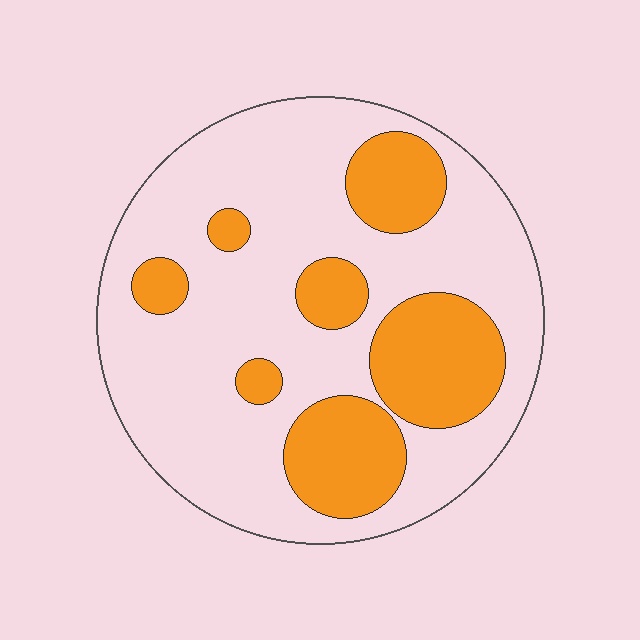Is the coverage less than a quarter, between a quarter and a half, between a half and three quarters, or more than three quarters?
Between a quarter and a half.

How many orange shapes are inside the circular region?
7.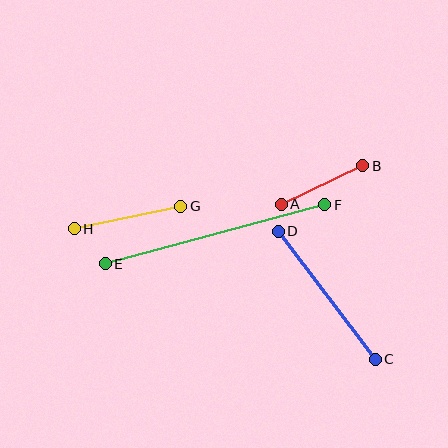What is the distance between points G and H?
The distance is approximately 109 pixels.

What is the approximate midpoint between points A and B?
The midpoint is at approximately (322, 185) pixels.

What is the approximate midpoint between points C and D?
The midpoint is at approximately (327, 295) pixels.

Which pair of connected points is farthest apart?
Points E and F are farthest apart.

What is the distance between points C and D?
The distance is approximately 161 pixels.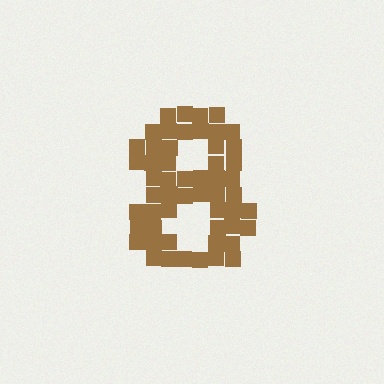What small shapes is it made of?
It is made of small squares.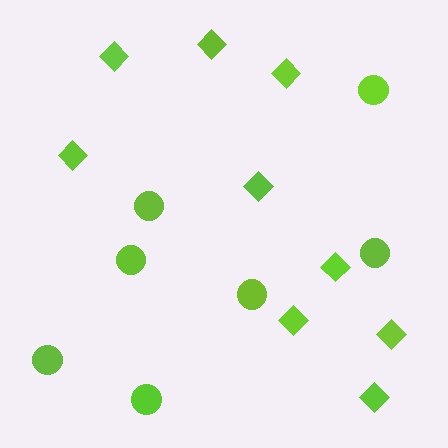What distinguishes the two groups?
There are 2 groups: one group of diamonds (9) and one group of circles (7).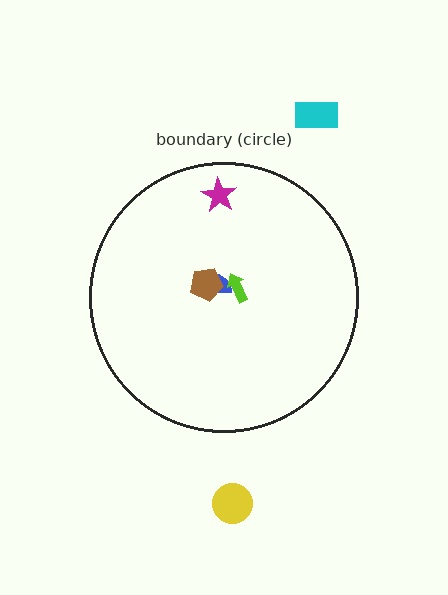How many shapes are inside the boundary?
4 inside, 2 outside.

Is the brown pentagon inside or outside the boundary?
Inside.